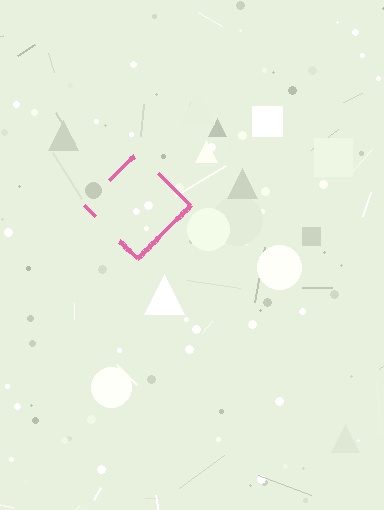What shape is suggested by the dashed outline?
The dashed outline suggests a diamond.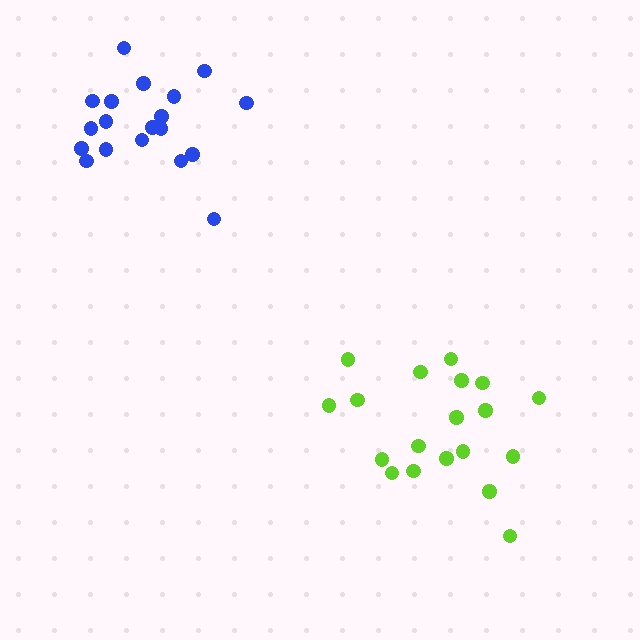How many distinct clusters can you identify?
There are 2 distinct clusters.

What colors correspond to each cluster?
The clusters are colored: lime, blue.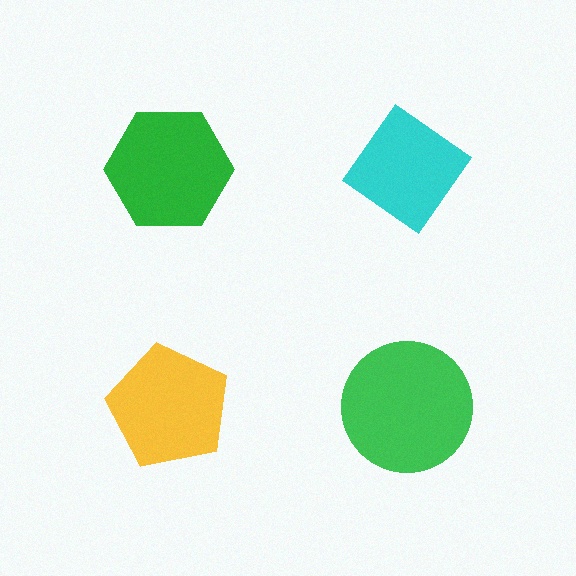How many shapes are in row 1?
2 shapes.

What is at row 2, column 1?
A yellow pentagon.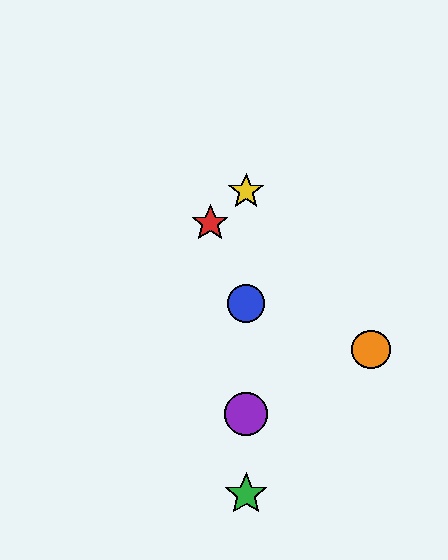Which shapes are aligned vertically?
The blue circle, the green star, the yellow star, the purple circle are aligned vertically.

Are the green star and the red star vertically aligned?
No, the green star is at x≈246 and the red star is at x≈210.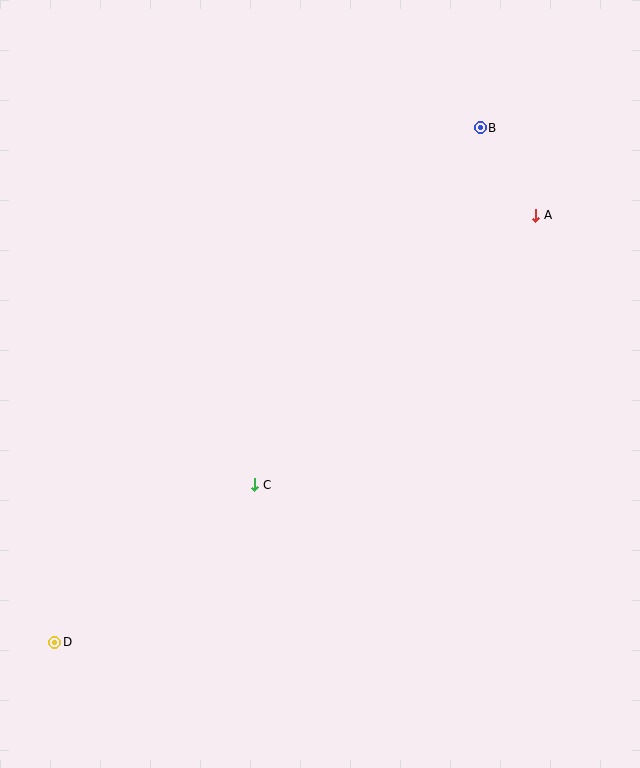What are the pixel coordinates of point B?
Point B is at (480, 128).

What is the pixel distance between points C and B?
The distance between C and B is 423 pixels.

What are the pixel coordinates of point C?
Point C is at (255, 485).